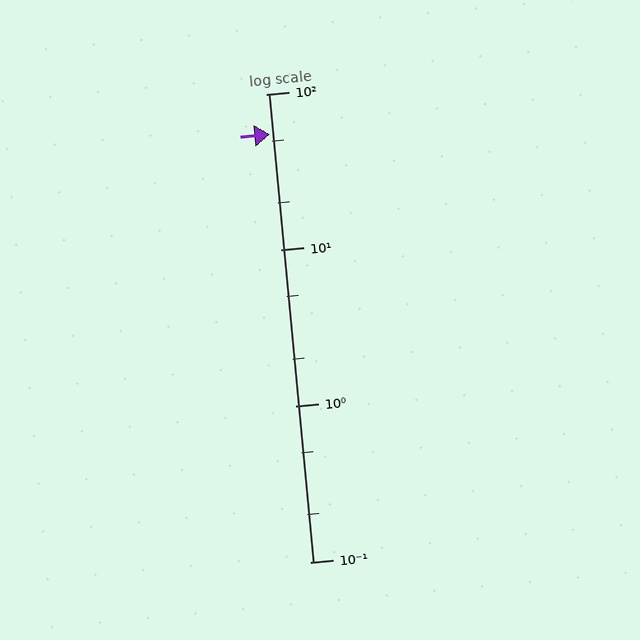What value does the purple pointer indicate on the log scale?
The pointer indicates approximately 55.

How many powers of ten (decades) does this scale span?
The scale spans 3 decades, from 0.1 to 100.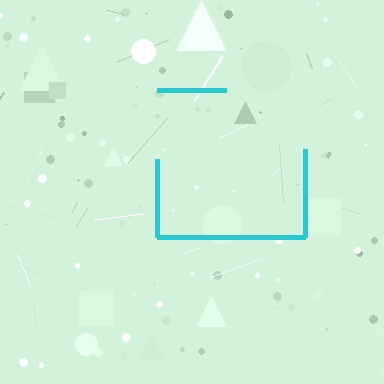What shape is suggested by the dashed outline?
The dashed outline suggests a square.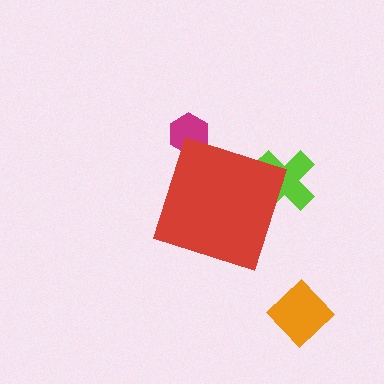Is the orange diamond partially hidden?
No, the orange diamond is fully visible.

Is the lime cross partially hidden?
Yes, the lime cross is partially hidden behind the red diamond.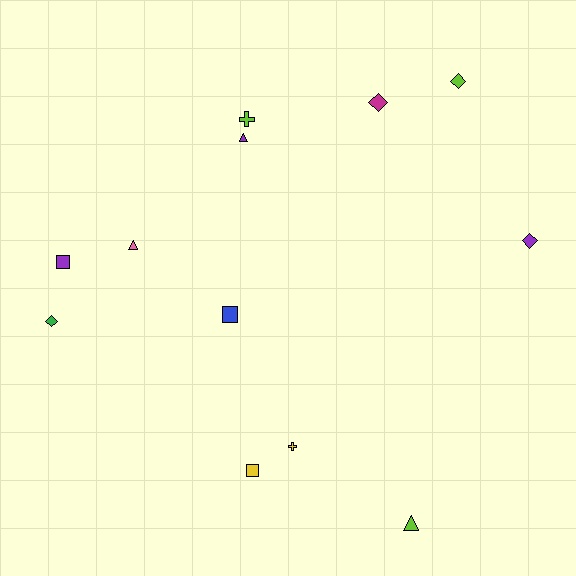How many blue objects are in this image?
There is 1 blue object.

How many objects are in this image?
There are 12 objects.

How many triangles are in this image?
There are 3 triangles.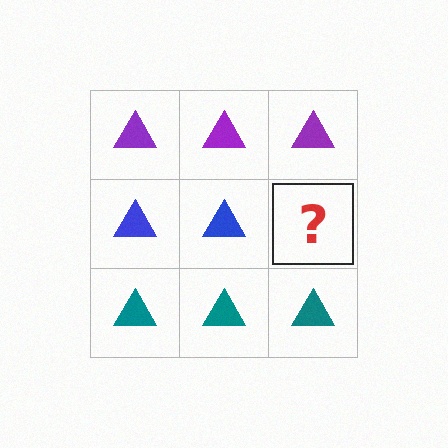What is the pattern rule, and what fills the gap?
The rule is that each row has a consistent color. The gap should be filled with a blue triangle.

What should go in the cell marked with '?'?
The missing cell should contain a blue triangle.